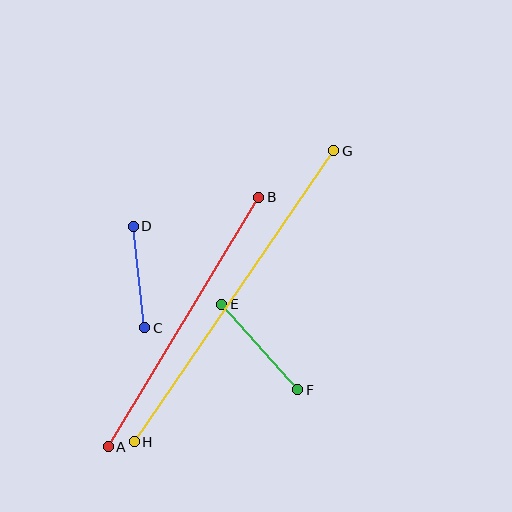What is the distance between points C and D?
The distance is approximately 103 pixels.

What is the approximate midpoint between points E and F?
The midpoint is at approximately (260, 347) pixels.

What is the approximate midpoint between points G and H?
The midpoint is at approximately (234, 296) pixels.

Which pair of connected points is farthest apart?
Points G and H are farthest apart.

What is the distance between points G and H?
The distance is approximately 353 pixels.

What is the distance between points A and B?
The distance is approximately 291 pixels.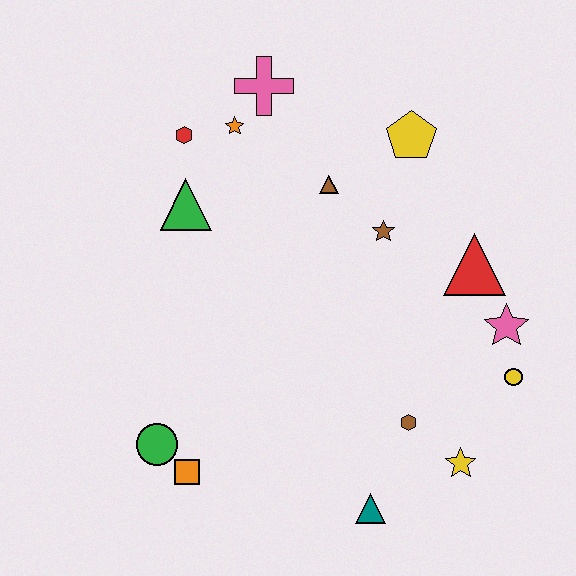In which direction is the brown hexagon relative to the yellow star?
The brown hexagon is to the left of the yellow star.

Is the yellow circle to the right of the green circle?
Yes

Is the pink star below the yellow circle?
No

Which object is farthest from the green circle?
The yellow pentagon is farthest from the green circle.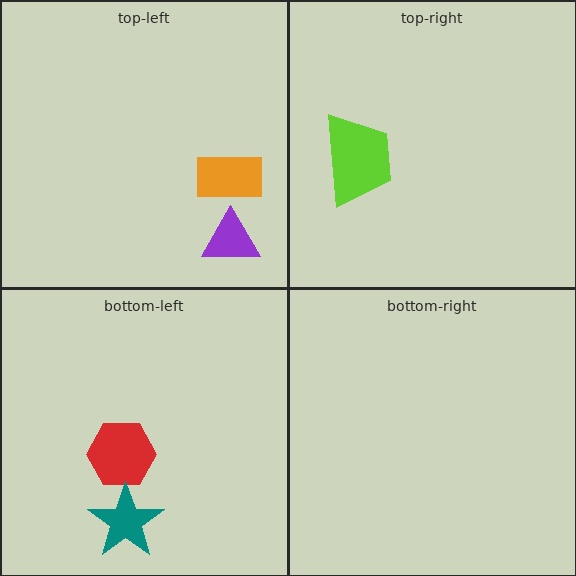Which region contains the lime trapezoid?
The top-right region.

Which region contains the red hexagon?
The bottom-left region.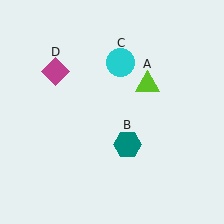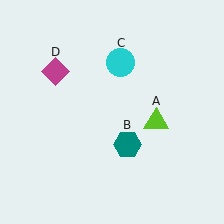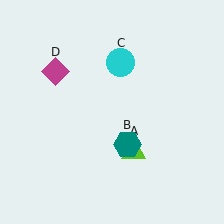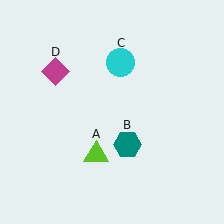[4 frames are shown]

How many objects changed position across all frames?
1 object changed position: lime triangle (object A).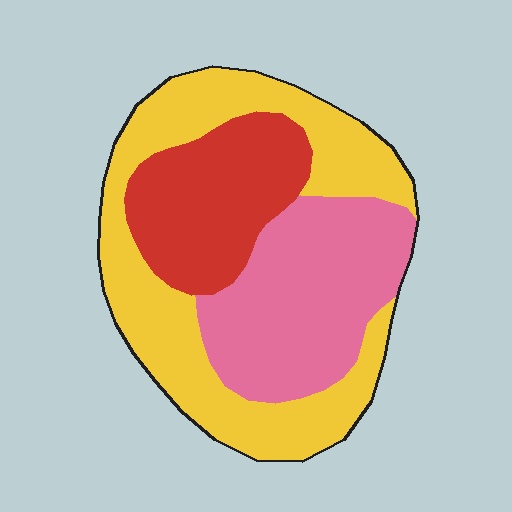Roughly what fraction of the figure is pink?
Pink covers about 30% of the figure.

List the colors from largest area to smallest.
From largest to smallest: yellow, pink, red.